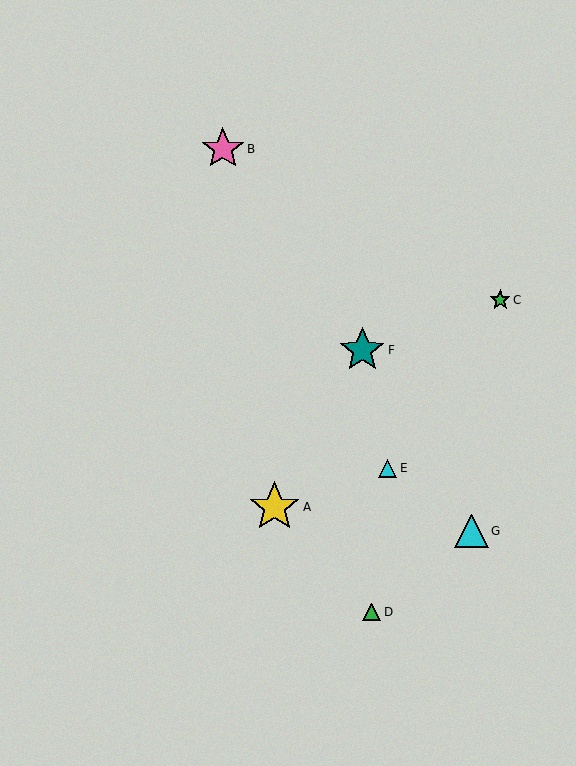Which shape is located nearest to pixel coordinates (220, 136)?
The pink star (labeled B) at (223, 149) is nearest to that location.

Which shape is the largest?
The yellow star (labeled A) is the largest.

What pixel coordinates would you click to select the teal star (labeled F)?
Click at (362, 350) to select the teal star F.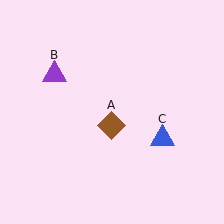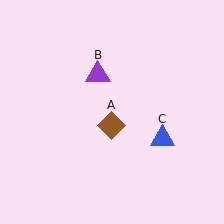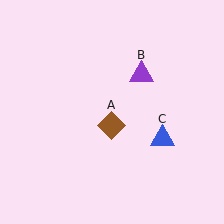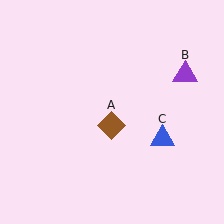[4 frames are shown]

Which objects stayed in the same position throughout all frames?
Brown diamond (object A) and blue triangle (object C) remained stationary.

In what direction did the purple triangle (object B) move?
The purple triangle (object B) moved right.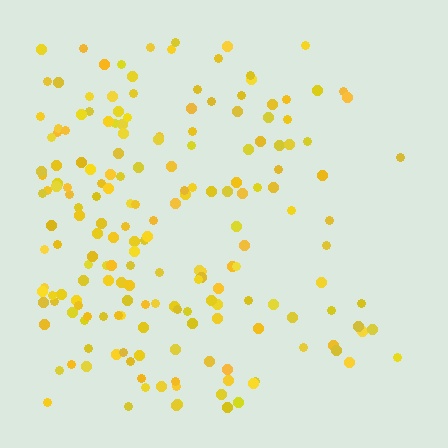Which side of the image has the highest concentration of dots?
The left.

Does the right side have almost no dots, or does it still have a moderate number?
Still a moderate number, just noticeably fewer than the left.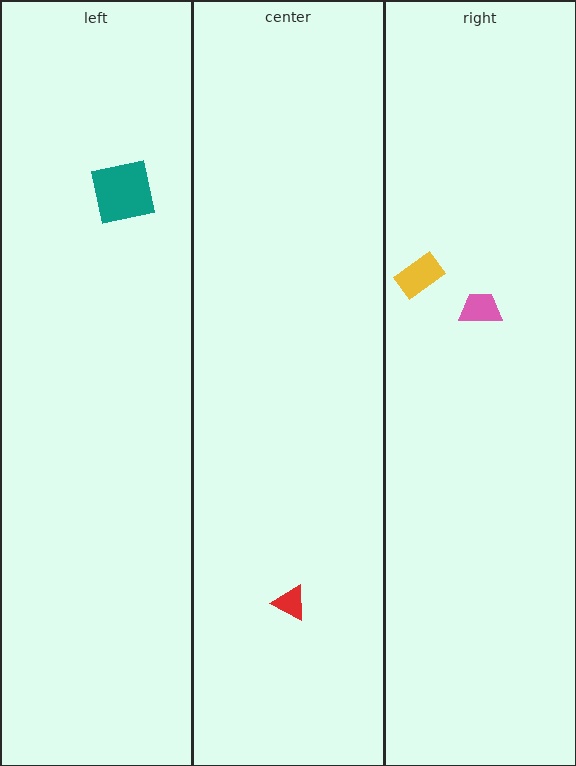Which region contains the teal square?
The left region.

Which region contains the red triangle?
The center region.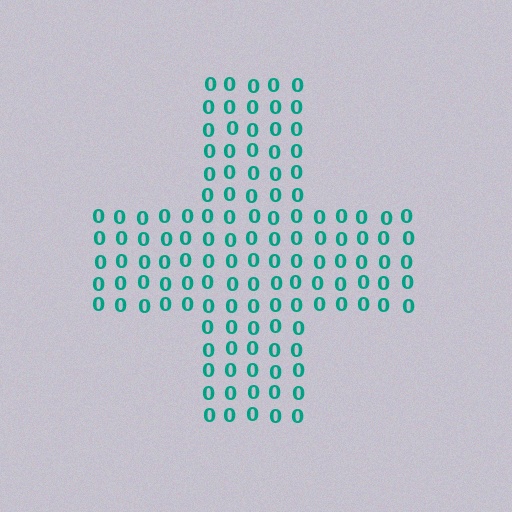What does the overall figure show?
The overall figure shows a cross.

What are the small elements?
The small elements are digit 0's.